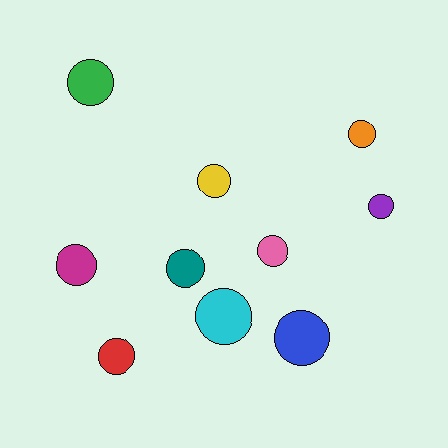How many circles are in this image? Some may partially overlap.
There are 10 circles.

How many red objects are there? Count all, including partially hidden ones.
There is 1 red object.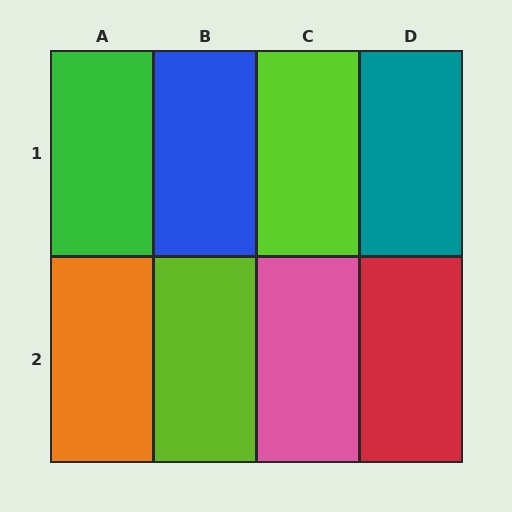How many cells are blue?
1 cell is blue.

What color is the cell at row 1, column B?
Blue.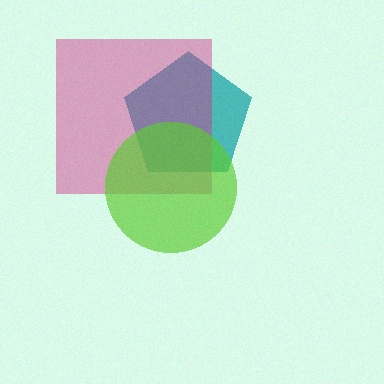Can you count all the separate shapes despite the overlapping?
Yes, there are 3 separate shapes.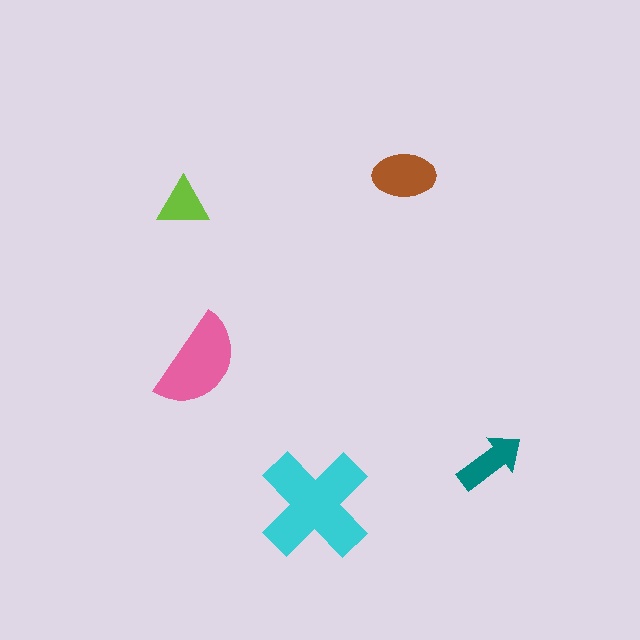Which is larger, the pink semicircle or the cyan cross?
The cyan cross.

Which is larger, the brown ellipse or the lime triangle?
The brown ellipse.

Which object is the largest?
The cyan cross.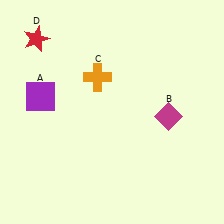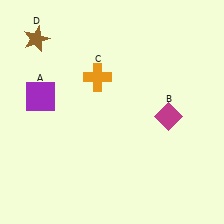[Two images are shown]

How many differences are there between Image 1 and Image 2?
There is 1 difference between the two images.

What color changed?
The star (D) changed from red in Image 1 to brown in Image 2.